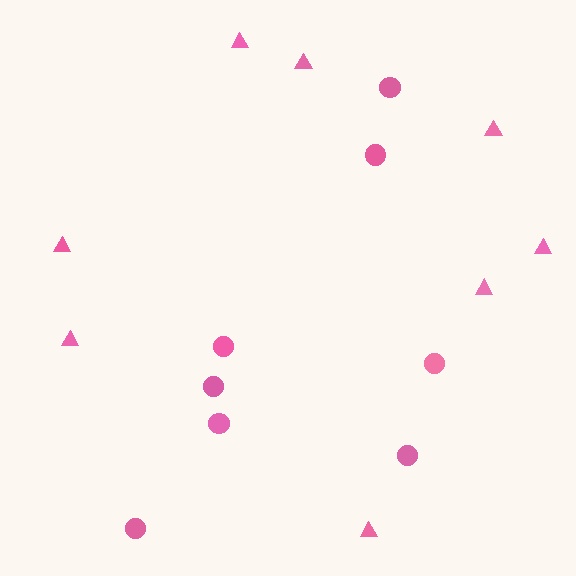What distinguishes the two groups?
There are 2 groups: one group of circles (8) and one group of triangles (8).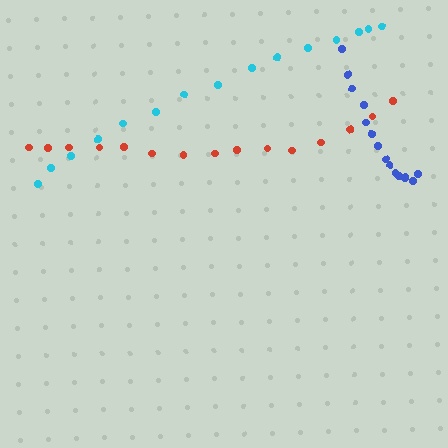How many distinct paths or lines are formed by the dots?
There are 3 distinct paths.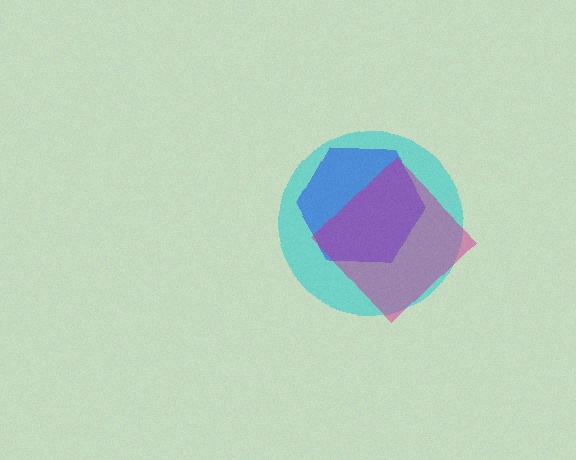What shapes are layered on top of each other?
The layered shapes are: a cyan circle, a blue hexagon, a magenta diamond.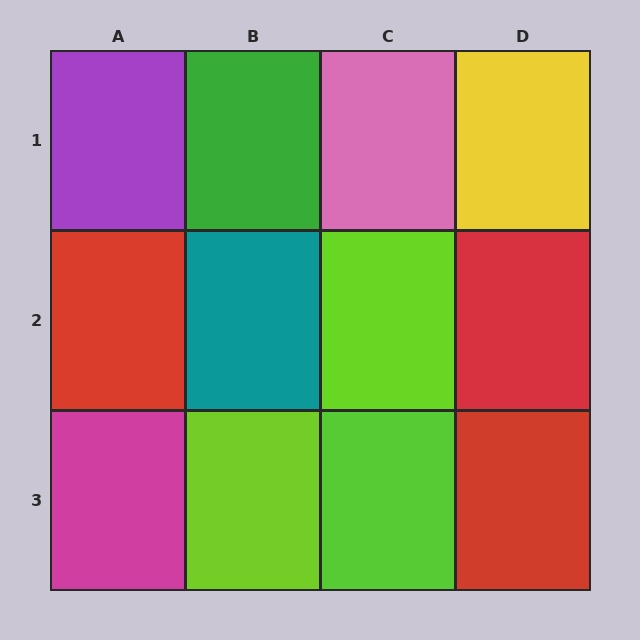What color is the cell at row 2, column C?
Lime.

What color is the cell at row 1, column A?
Purple.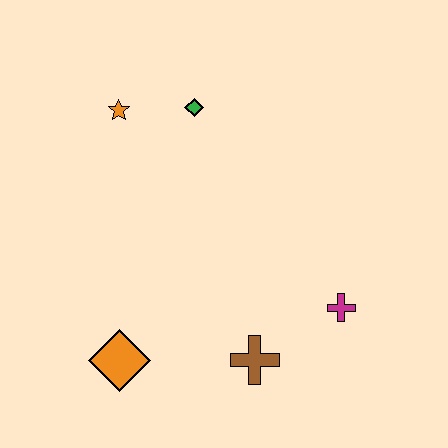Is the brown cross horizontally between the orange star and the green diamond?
No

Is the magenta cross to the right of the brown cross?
Yes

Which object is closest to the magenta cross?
The brown cross is closest to the magenta cross.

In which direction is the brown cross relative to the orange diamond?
The brown cross is to the right of the orange diamond.